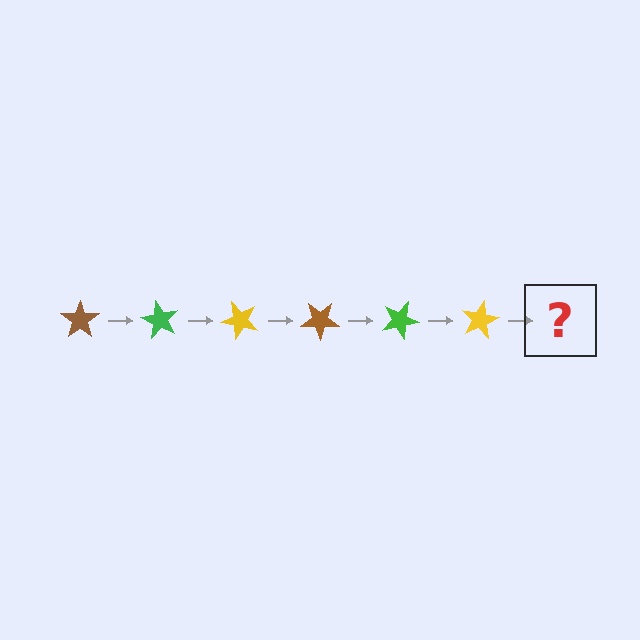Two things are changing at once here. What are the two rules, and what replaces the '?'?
The two rules are that it rotates 60 degrees each step and the color cycles through brown, green, and yellow. The '?' should be a brown star, rotated 360 degrees from the start.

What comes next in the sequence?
The next element should be a brown star, rotated 360 degrees from the start.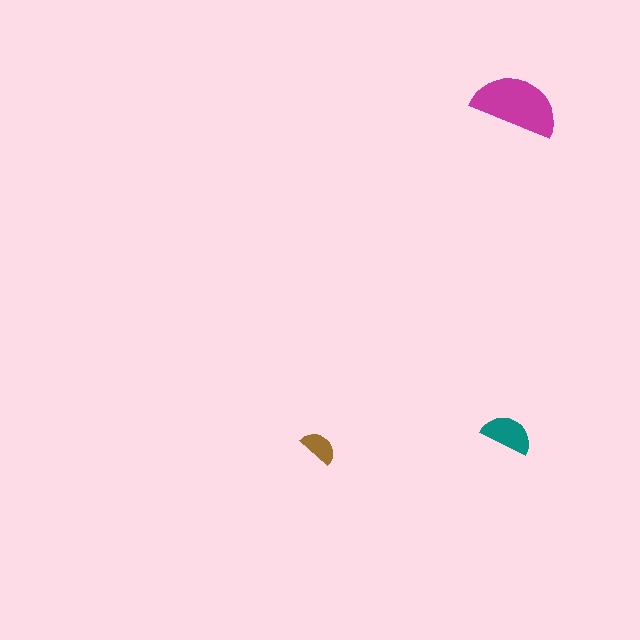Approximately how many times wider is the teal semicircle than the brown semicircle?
About 1.5 times wider.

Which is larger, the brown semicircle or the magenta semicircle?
The magenta one.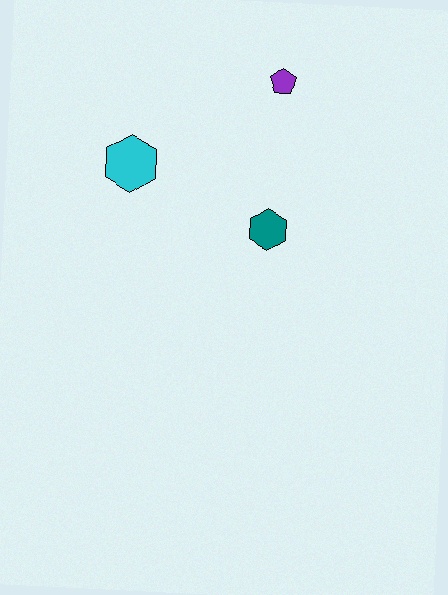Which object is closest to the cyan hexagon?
The teal hexagon is closest to the cyan hexagon.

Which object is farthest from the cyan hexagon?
The purple pentagon is farthest from the cyan hexagon.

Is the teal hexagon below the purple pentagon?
Yes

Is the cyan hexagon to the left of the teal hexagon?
Yes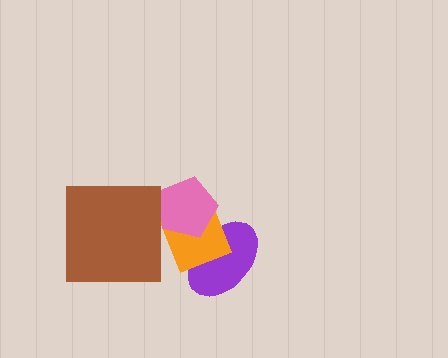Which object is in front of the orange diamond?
The pink pentagon is in front of the orange diamond.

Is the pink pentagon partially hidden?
No, no other shape covers it.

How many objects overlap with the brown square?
0 objects overlap with the brown square.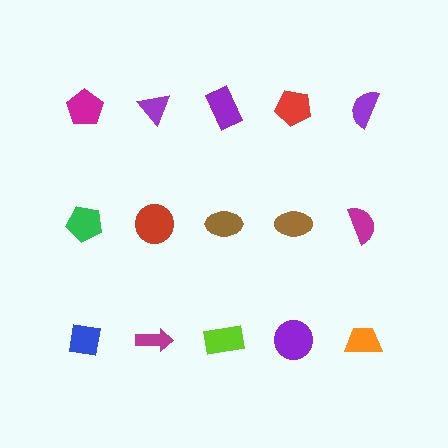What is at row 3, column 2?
A magenta arrow.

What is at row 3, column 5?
An orange trapezoid.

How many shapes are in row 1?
5 shapes.